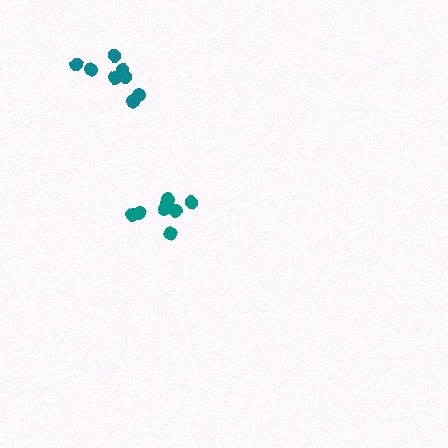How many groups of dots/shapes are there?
There are 2 groups.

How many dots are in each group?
Group 1: 8 dots, Group 2: 8 dots (16 total).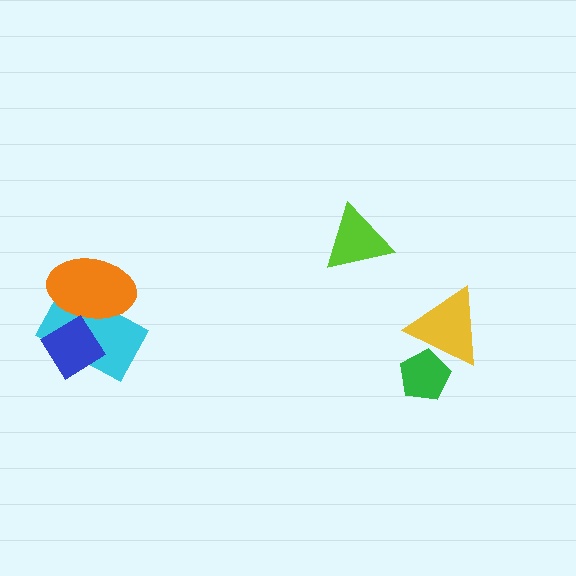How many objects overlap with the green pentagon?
1 object overlaps with the green pentagon.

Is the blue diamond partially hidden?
No, no other shape covers it.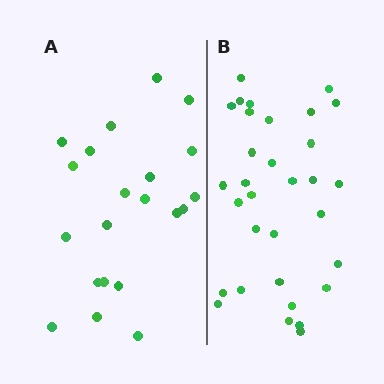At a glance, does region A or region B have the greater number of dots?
Region B (the right region) has more dots.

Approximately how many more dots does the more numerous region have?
Region B has roughly 12 or so more dots than region A.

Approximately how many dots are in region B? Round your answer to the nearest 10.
About 30 dots. (The exact count is 32, which rounds to 30.)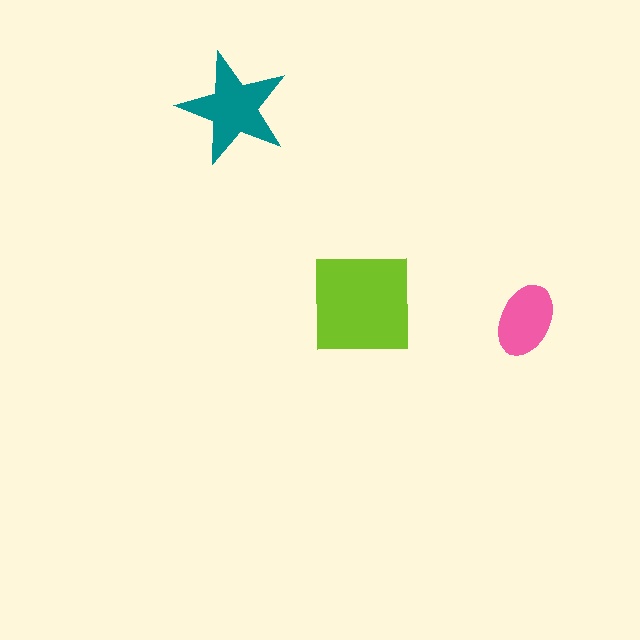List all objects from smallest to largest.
The pink ellipse, the teal star, the lime square.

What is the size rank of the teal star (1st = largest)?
2nd.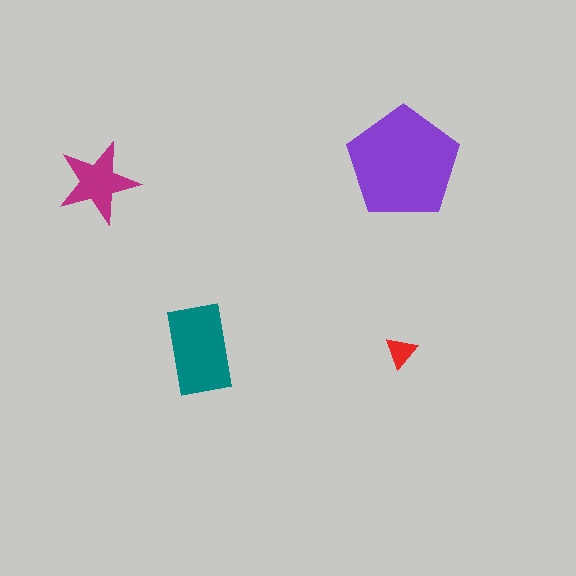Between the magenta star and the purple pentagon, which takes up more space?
The purple pentagon.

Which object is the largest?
The purple pentagon.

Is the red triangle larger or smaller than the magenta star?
Smaller.